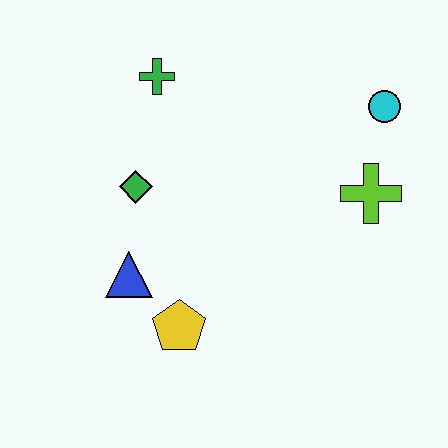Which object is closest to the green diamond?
The blue triangle is closest to the green diamond.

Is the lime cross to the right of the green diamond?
Yes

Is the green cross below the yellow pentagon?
No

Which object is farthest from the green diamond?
The cyan circle is farthest from the green diamond.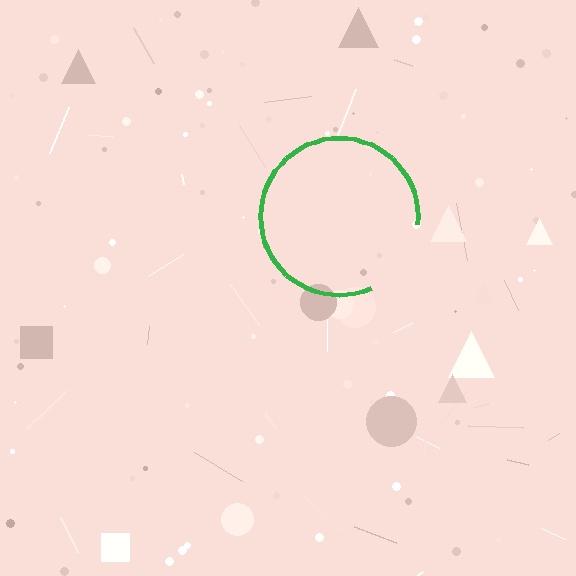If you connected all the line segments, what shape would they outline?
They would outline a circle.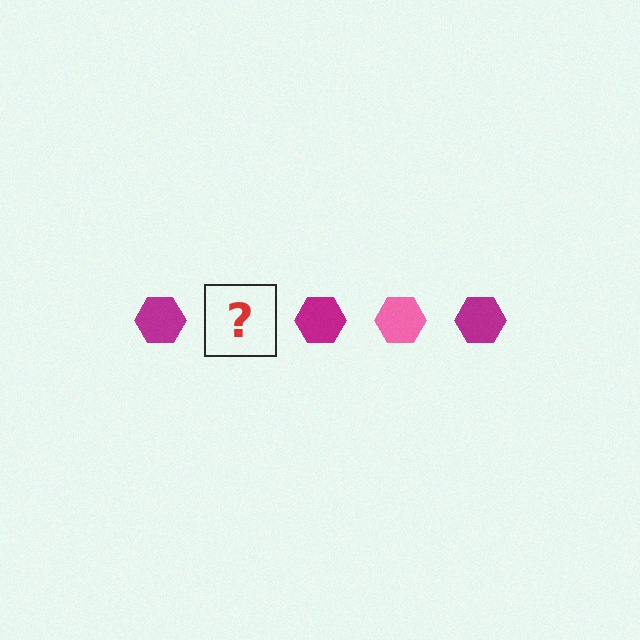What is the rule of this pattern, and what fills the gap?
The rule is that the pattern cycles through magenta, pink hexagons. The gap should be filled with a pink hexagon.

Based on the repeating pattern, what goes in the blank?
The blank should be a pink hexagon.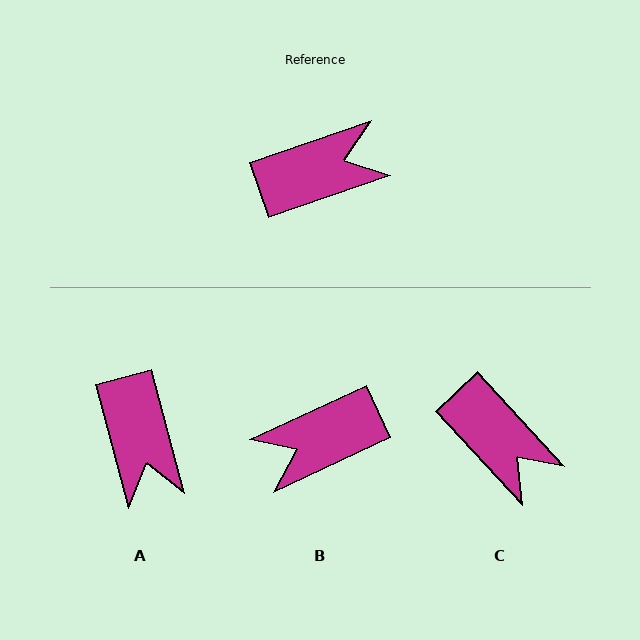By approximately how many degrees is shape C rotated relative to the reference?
Approximately 66 degrees clockwise.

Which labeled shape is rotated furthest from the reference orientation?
B, about 174 degrees away.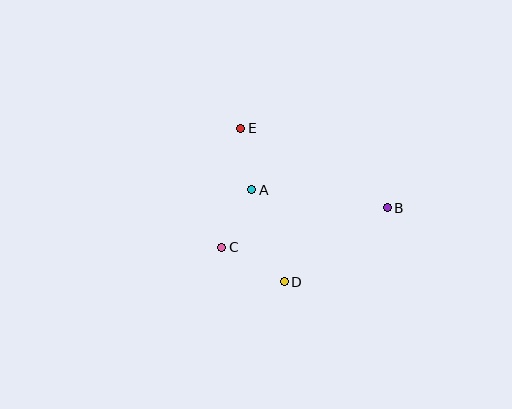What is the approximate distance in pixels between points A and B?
The distance between A and B is approximately 137 pixels.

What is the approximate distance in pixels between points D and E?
The distance between D and E is approximately 160 pixels.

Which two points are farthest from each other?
Points B and C are farthest from each other.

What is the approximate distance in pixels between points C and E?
The distance between C and E is approximately 120 pixels.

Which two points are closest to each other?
Points A and E are closest to each other.